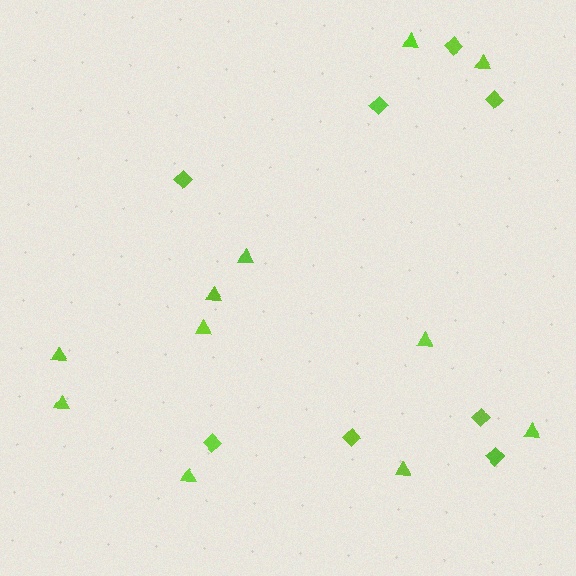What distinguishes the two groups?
There are 2 groups: one group of diamonds (8) and one group of triangles (11).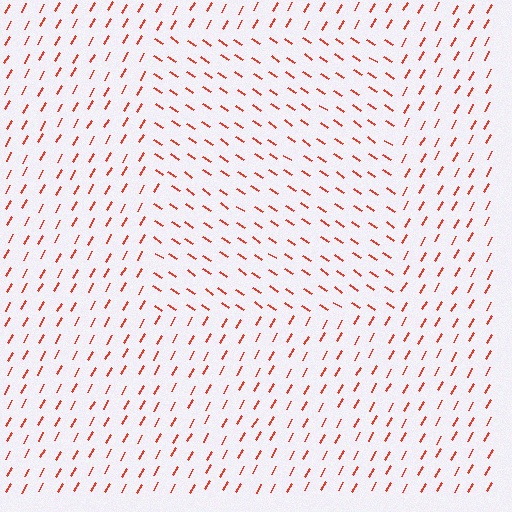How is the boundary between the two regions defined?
The boundary is defined purely by a change in line orientation (approximately 86 degrees difference). All lines are the same color and thickness.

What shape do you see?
I see a rectangle.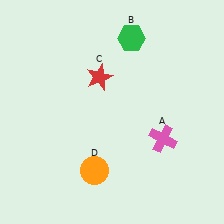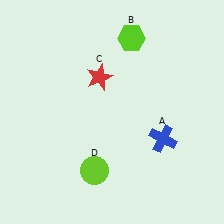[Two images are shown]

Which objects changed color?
A changed from pink to blue. B changed from green to lime. D changed from orange to lime.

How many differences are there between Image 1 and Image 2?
There are 3 differences between the two images.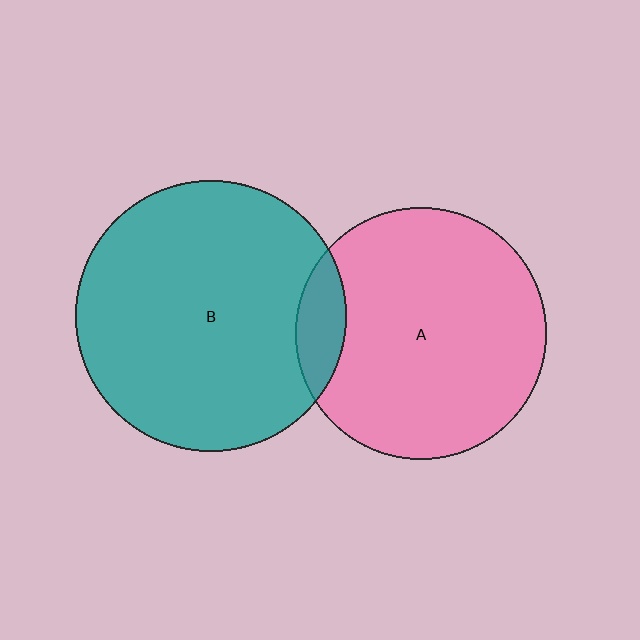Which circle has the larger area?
Circle B (teal).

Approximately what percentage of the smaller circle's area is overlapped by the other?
Approximately 10%.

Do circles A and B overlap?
Yes.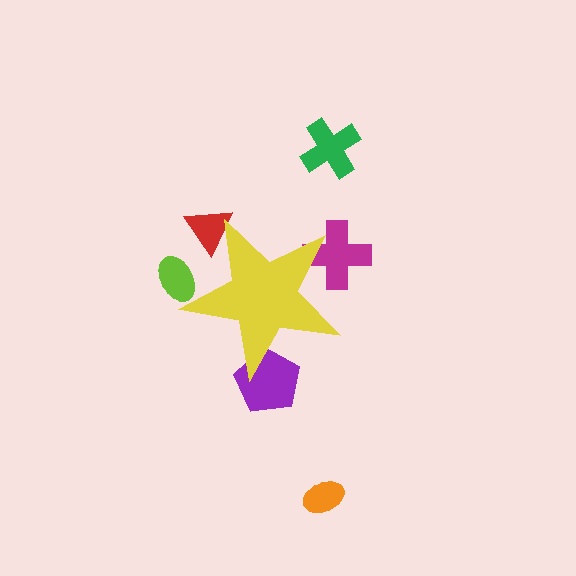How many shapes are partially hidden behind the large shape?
4 shapes are partially hidden.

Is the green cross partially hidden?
No, the green cross is fully visible.